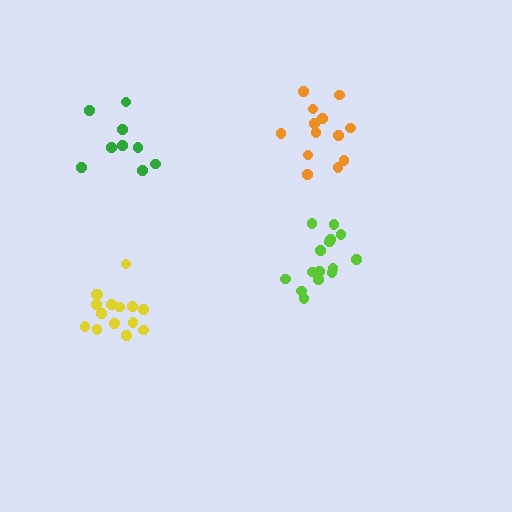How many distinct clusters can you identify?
There are 4 distinct clusters.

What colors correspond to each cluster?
The clusters are colored: orange, yellow, green, lime.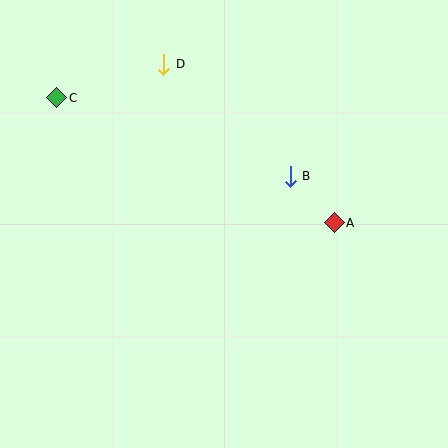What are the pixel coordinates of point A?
Point A is at (334, 223).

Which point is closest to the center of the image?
Point B at (290, 176) is closest to the center.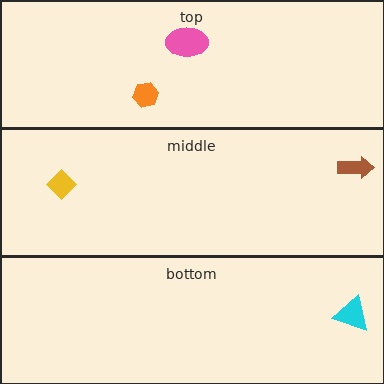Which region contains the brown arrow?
The middle region.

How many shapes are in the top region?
2.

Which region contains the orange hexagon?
The top region.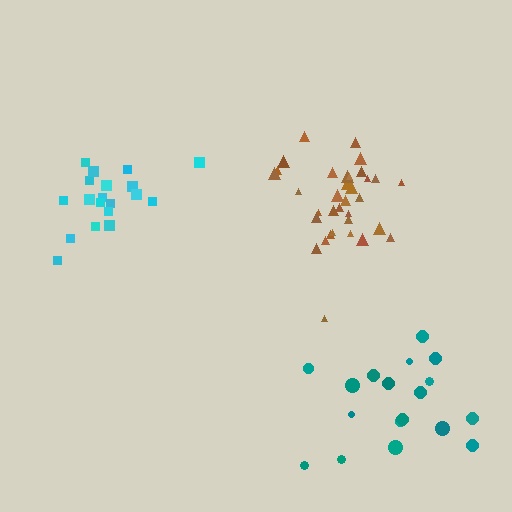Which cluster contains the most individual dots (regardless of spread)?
Brown (34).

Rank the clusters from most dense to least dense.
brown, cyan, teal.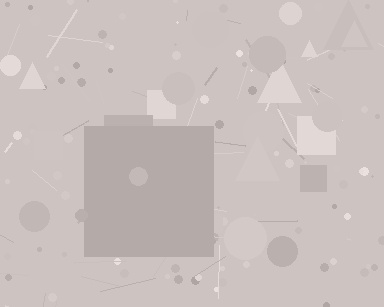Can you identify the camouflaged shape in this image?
The camouflaged shape is a square.